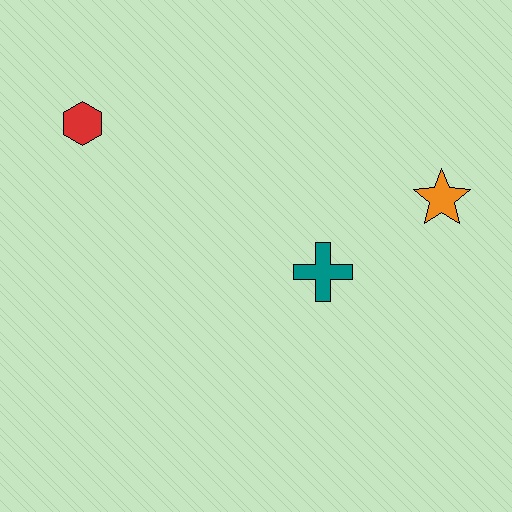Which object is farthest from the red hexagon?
The orange star is farthest from the red hexagon.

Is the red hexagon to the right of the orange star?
No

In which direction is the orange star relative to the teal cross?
The orange star is to the right of the teal cross.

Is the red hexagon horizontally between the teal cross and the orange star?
No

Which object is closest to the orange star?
The teal cross is closest to the orange star.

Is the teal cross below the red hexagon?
Yes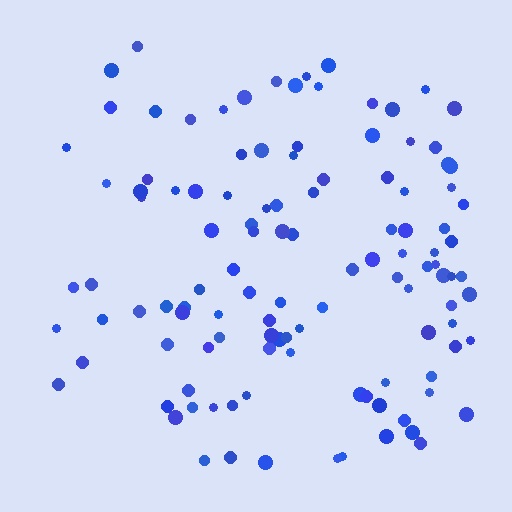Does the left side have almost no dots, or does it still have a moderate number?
Still a moderate number, just noticeably fewer than the right.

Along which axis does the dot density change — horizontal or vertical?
Horizontal.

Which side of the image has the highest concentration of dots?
The right.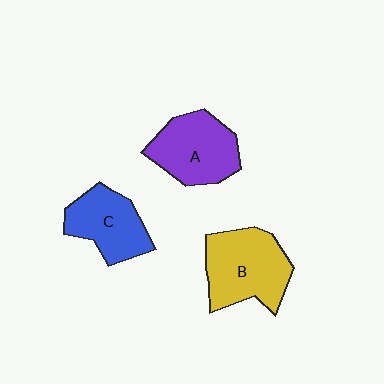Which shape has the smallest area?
Shape C (blue).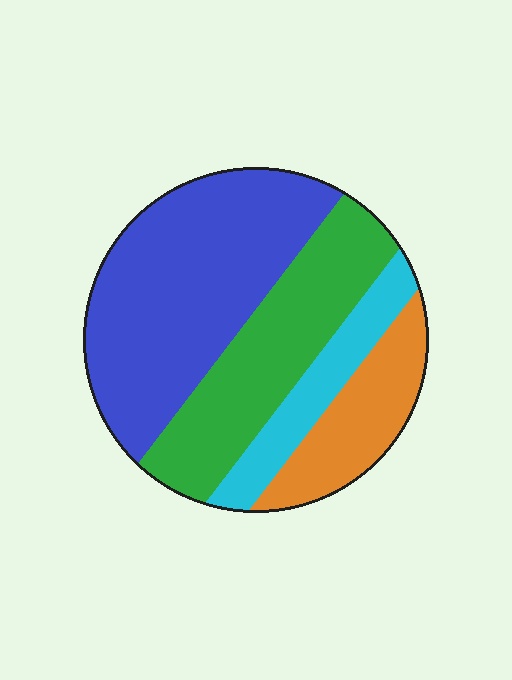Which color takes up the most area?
Blue, at roughly 45%.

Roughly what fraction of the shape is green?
Green takes up between a sixth and a third of the shape.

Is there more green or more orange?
Green.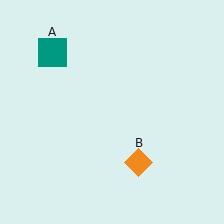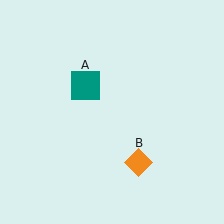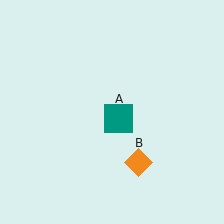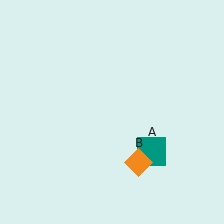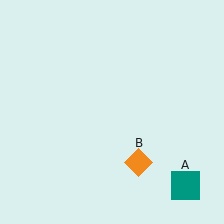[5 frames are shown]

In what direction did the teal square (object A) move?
The teal square (object A) moved down and to the right.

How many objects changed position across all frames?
1 object changed position: teal square (object A).